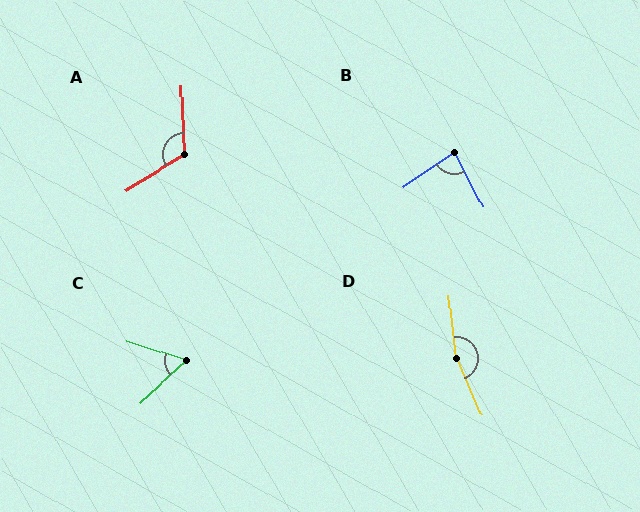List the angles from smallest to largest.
C (61°), B (81°), A (119°), D (163°).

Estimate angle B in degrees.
Approximately 81 degrees.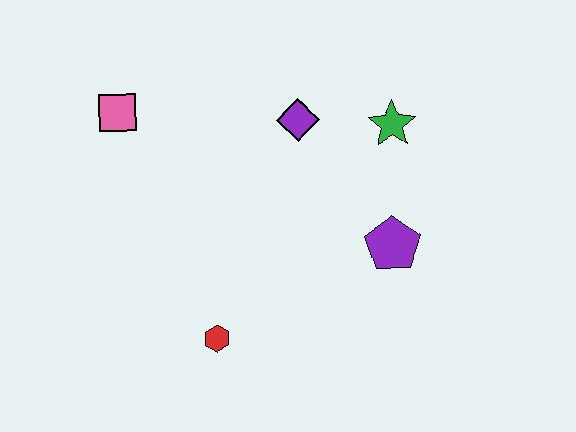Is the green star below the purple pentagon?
No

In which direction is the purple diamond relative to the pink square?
The purple diamond is to the right of the pink square.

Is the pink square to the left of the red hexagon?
Yes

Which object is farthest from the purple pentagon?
The pink square is farthest from the purple pentagon.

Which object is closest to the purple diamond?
The green star is closest to the purple diamond.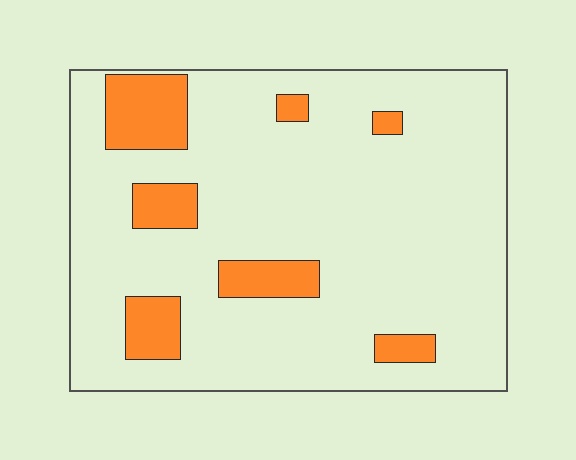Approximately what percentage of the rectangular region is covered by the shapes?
Approximately 15%.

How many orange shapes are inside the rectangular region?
7.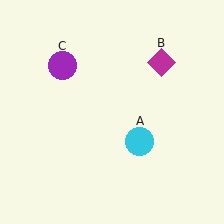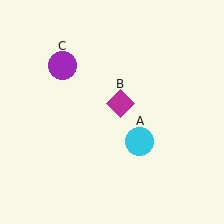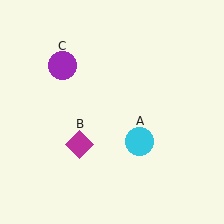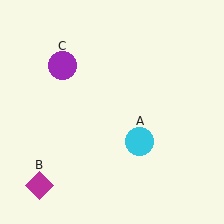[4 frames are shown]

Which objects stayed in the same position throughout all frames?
Cyan circle (object A) and purple circle (object C) remained stationary.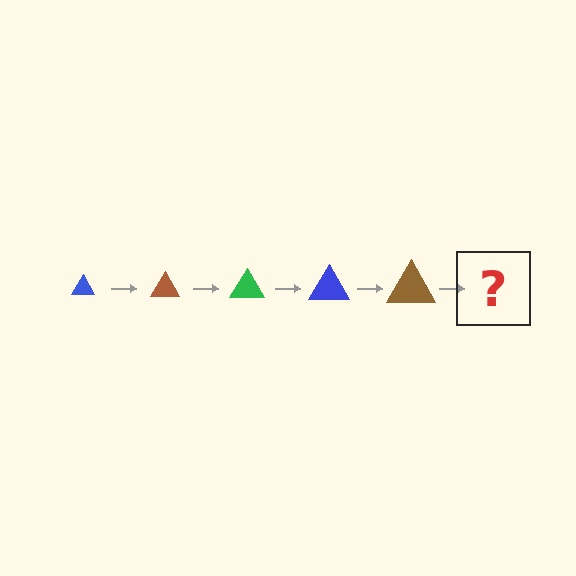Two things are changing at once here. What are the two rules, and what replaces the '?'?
The two rules are that the triangle grows larger each step and the color cycles through blue, brown, and green. The '?' should be a green triangle, larger than the previous one.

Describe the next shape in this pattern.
It should be a green triangle, larger than the previous one.